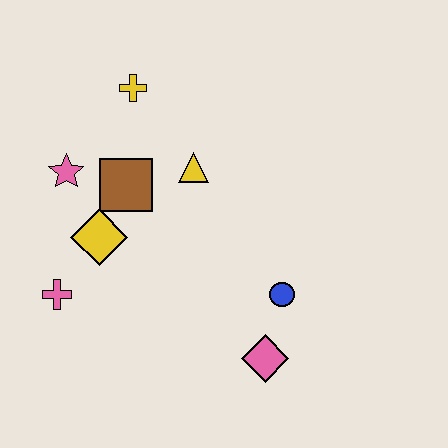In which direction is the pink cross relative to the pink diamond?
The pink cross is to the left of the pink diamond.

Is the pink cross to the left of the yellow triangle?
Yes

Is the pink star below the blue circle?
No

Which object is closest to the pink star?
The brown square is closest to the pink star.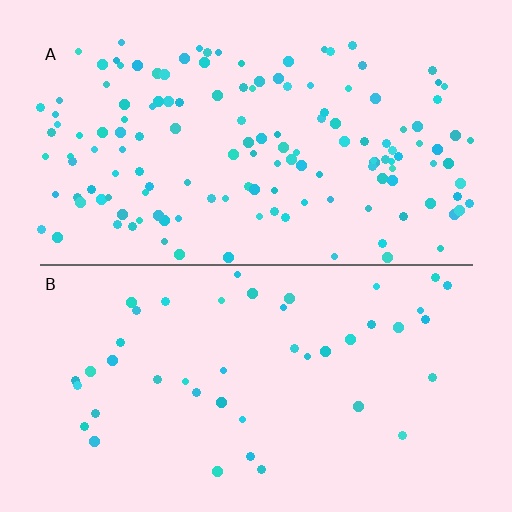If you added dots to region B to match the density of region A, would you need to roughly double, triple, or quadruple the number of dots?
Approximately triple.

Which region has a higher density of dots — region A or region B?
A (the top).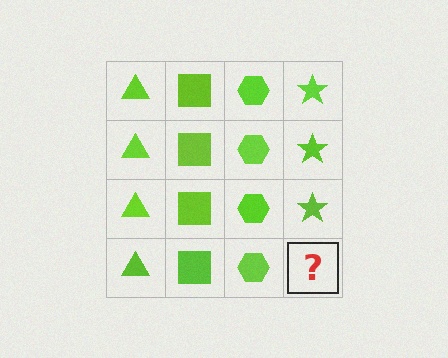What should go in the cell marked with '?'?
The missing cell should contain a lime star.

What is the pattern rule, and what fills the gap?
The rule is that each column has a consistent shape. The gap should be filled with a lime star.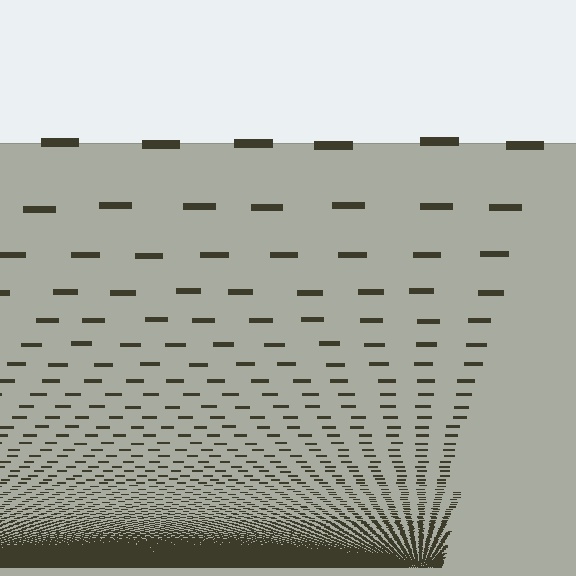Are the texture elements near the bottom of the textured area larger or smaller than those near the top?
Smaller. The gradient is inverted — elements near the bottom are smaller and denser.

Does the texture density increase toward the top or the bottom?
Density increases toward the bottom.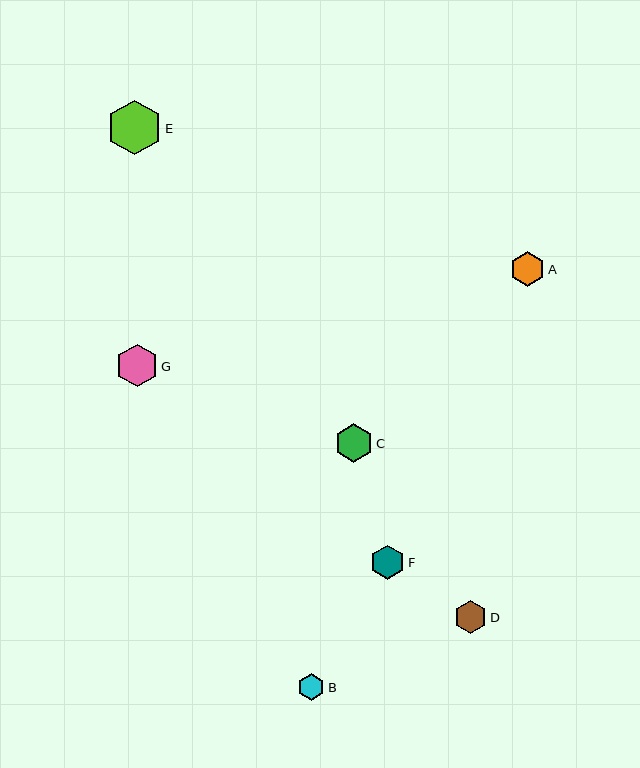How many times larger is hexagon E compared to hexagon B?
Hexagon E is approximately 2.1 times the size of hexagon B.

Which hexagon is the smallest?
Hexagon B is the smallest with a size of approximately 26 pixels.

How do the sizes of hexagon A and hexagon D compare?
Hexagon A and hexagon D are approximately the same size.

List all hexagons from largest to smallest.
From largest to smallest: E, G, C, A, F, D, B.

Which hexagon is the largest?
Hexagon E is the largest with a size of approximately 54 pixels.